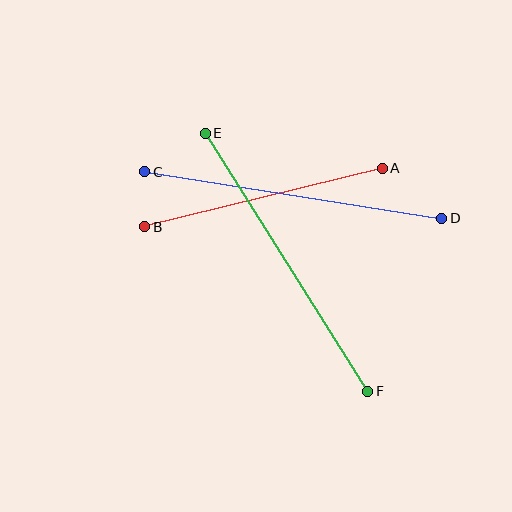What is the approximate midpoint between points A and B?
The midpoint is at approximately (263, 198) pixels.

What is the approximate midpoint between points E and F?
The midpoint is at approximately (286, 262) pixels.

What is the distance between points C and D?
The distance is approximately 301 pixels.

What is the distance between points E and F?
The distance is approximately 305 pixels.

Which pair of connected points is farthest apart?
Points E and F are farthest apart.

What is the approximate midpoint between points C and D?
The midpoint is at approximately (293, 195) pixels.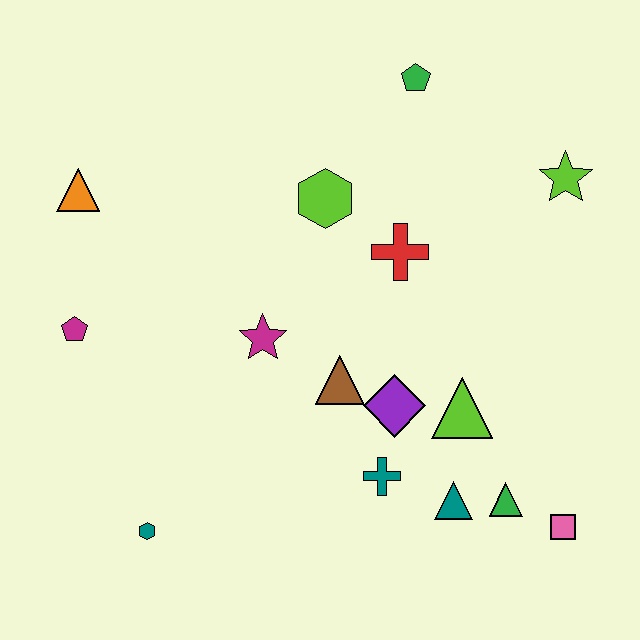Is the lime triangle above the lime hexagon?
No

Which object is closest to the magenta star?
The brown triangle is closest to the magenta star.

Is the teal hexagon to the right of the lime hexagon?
No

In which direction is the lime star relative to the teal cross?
The lime star is above the teal cross.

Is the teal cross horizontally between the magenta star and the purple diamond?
Yes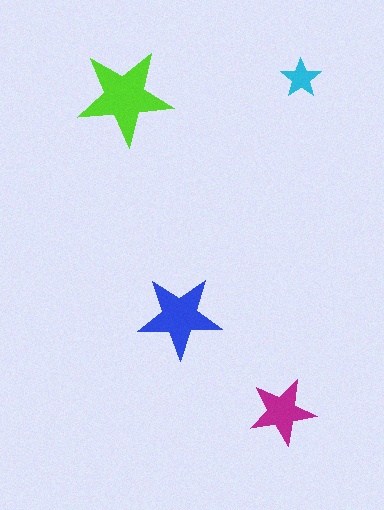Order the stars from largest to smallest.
the lime one, the blue one, the magenta one, the cyan one.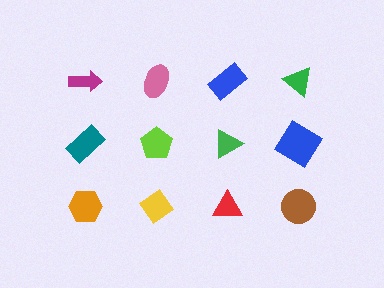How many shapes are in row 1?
4 shapes.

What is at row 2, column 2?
A lime pentagon.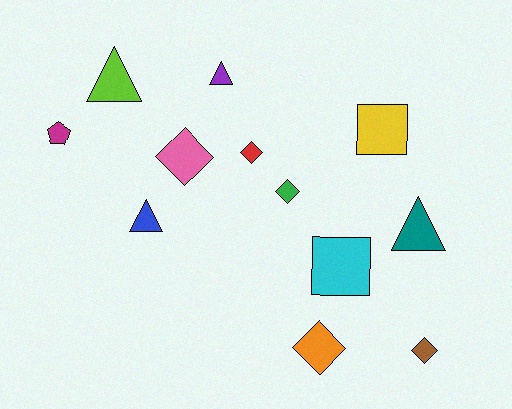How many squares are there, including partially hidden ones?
There are 2 squares.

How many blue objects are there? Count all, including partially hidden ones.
There is 1 blue object.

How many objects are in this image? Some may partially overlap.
There are 12 objects.